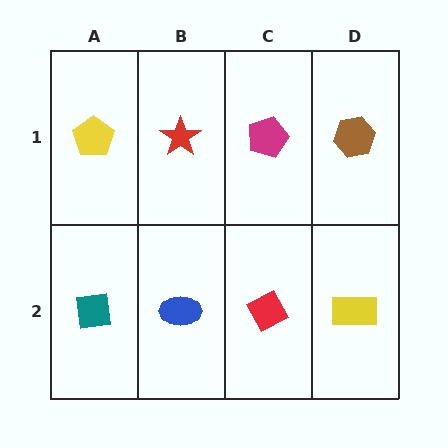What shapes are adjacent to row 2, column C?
A magenta pentagon (row 1, column C), a blue ellipse (row 2, column B), a yellow rectangle (row 2, column D).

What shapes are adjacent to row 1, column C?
A red diamond (row 2, column C), a red star (row 1, column B), a brown hexagon (row 1, column D).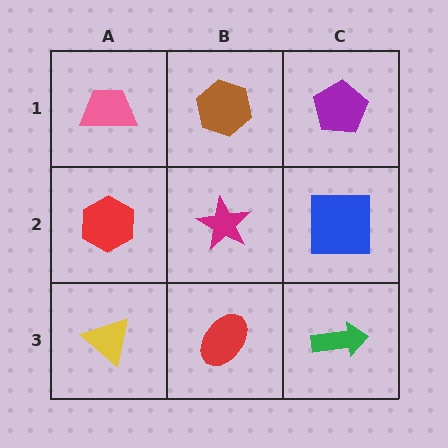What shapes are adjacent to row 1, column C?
A blue square (row 2, column C), a brown hexagon (row 1, column B).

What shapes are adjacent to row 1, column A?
A red hexagon (row 2, column A), a brown hexagon (row 1, column B).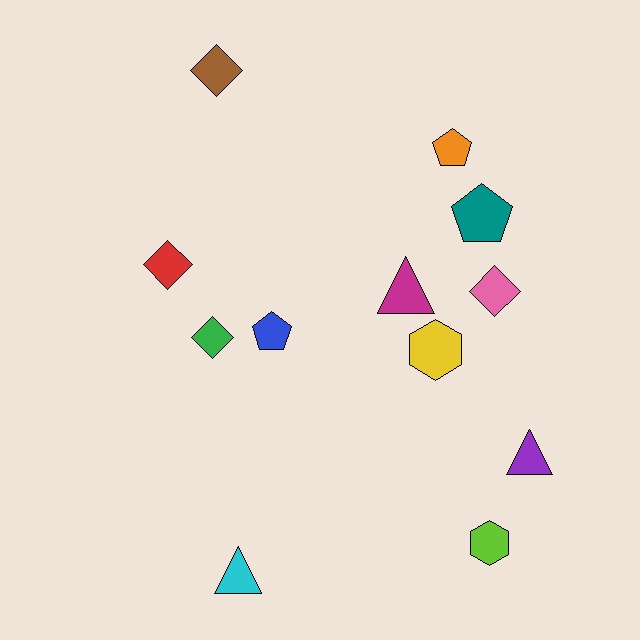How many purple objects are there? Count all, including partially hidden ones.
There is 1 purple object.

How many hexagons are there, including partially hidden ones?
There are 2 hexagons.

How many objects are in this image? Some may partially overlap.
There are 12 objects.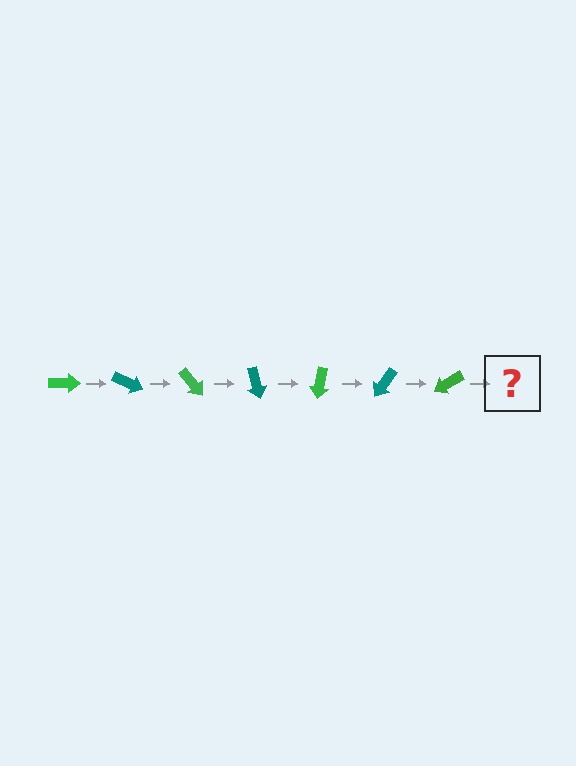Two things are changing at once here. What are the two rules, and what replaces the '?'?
The two rules are that it rotates 25 degrees each step and the color cycles through green and teal. The '?' should be a teal arrow, rotated 175 degrees from the start.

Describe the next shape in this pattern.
It should be a teal arrow, rotated 175 degrees from the start.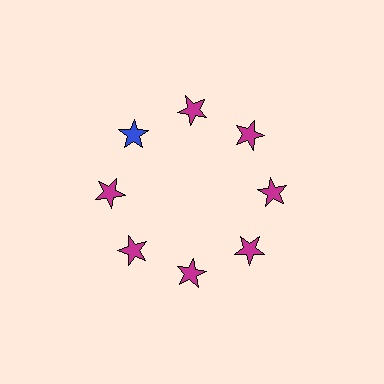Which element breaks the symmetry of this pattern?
The blue star at roughly the 10 o'clock position breaks the symmetry. All other shapes are magenta stars.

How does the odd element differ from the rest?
It has a different color: blue instead of magenta.